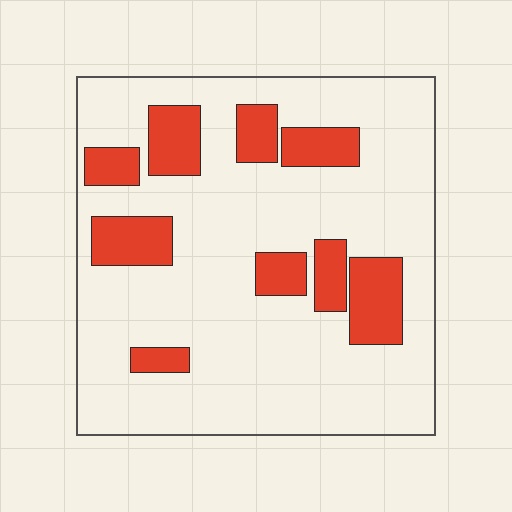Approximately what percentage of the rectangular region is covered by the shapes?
Approximately 20%.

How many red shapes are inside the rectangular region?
9.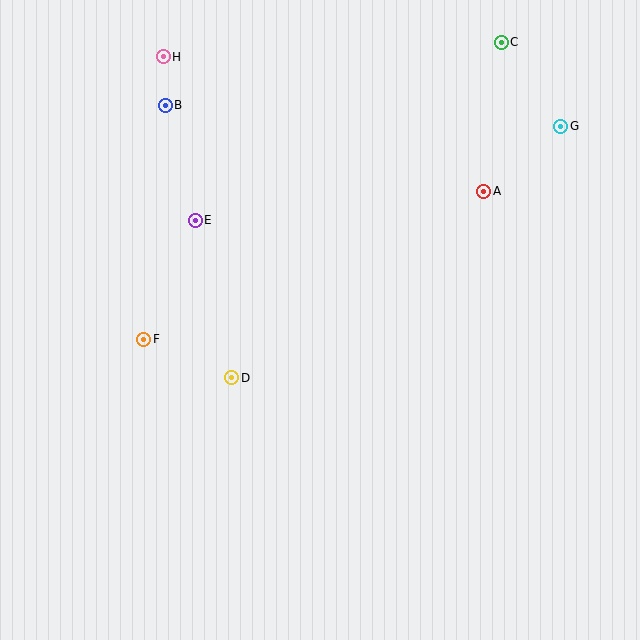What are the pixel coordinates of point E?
Point E is at (195, 220).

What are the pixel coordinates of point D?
Point D is at (232, 378).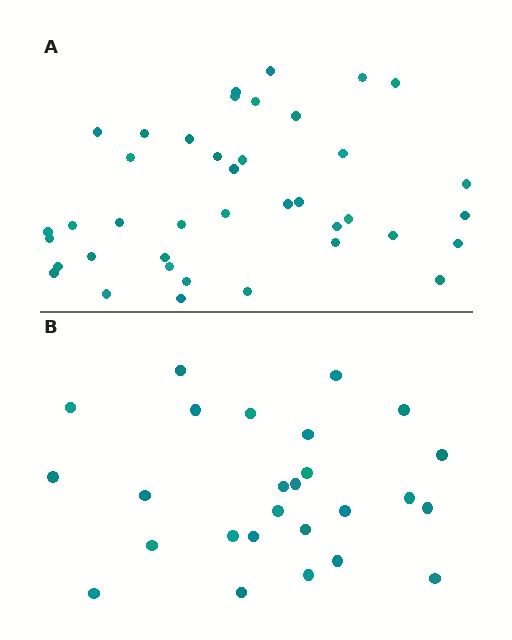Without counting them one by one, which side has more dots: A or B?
Region A (the top region) has more dots.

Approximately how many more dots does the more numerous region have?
Region A has approximately 15 more dots than region B.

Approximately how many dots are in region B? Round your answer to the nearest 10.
About 30 dots. (The exact count is 26, which rounds to 30.)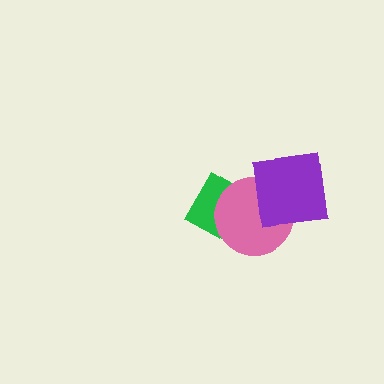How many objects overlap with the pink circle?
2 objects overlap with the pink circle.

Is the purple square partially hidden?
No, no other shape covers it.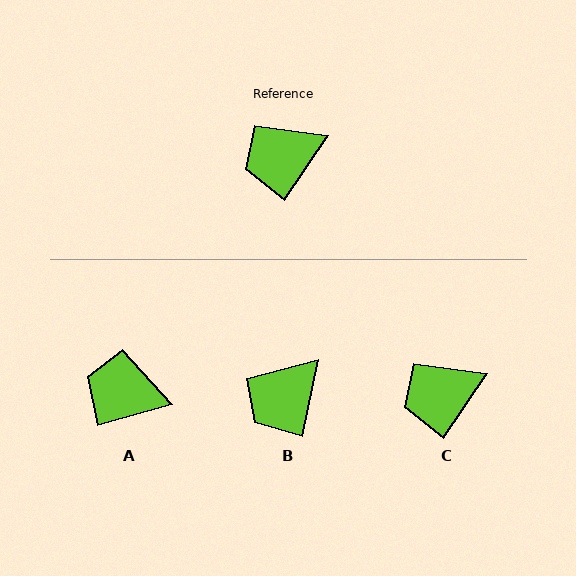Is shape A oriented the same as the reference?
No, it is off by about 40 degrees.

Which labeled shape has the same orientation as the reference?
C.